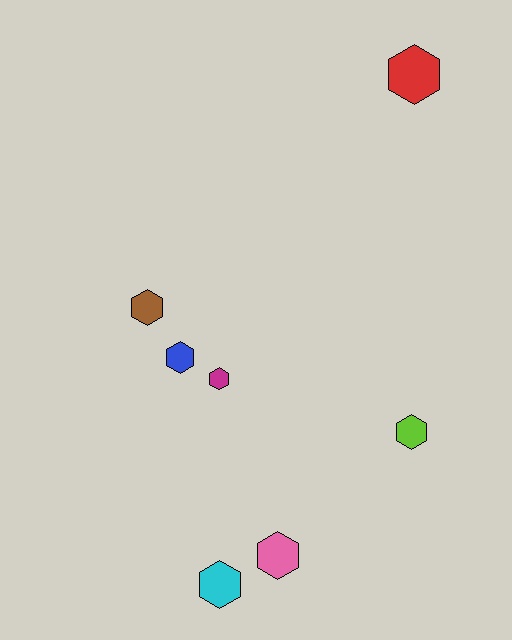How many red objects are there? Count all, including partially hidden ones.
There is 1 red object.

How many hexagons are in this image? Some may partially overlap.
There are 7 hexagons.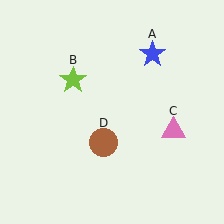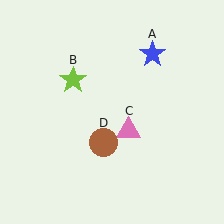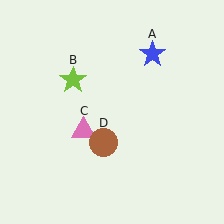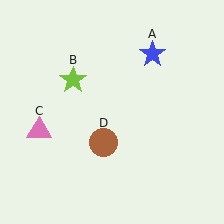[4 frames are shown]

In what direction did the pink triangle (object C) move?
The pink triangle (object C) moved left.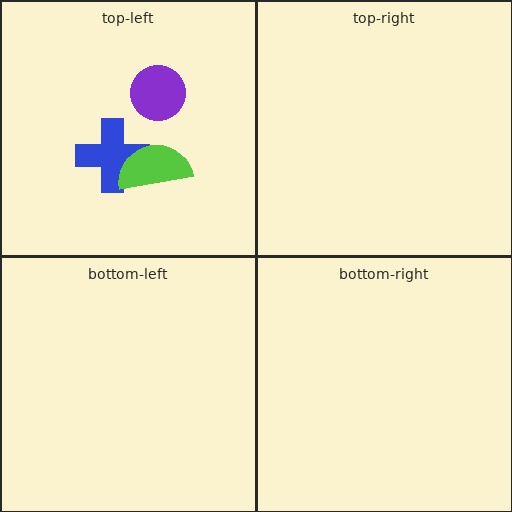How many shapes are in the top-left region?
3.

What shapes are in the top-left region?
The purple circle, the blue cross, the lime semicircle.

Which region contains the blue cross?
The top-left region.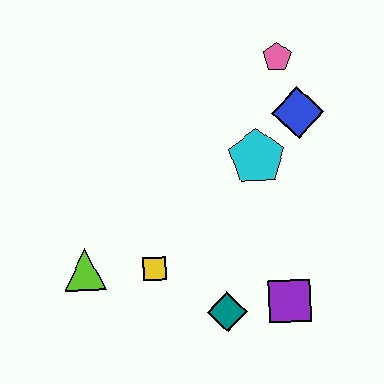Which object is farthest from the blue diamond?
The lime triangle is farthest from the blue diamond.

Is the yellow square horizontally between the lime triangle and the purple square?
Yes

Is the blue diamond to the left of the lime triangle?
No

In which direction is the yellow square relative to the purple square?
The yellow square is to the left of the purple square.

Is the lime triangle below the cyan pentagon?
Yes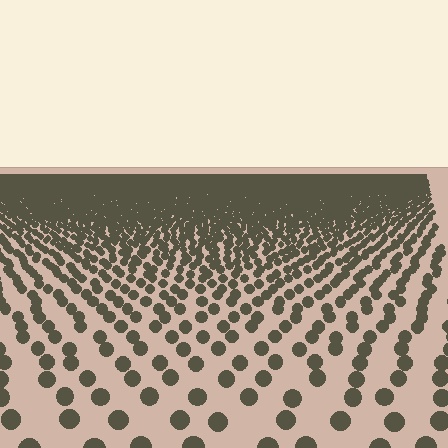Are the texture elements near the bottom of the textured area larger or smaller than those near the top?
Larger. Near the bottom, elements are closer to the viewer and appear at a bigger on-screen size.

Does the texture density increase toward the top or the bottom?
Density increases toward the top.